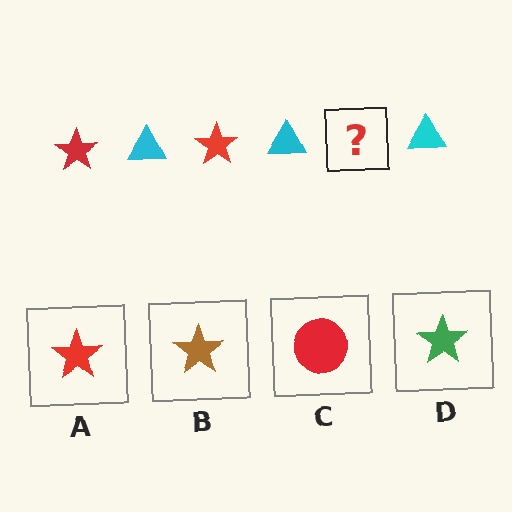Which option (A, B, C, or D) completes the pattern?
A.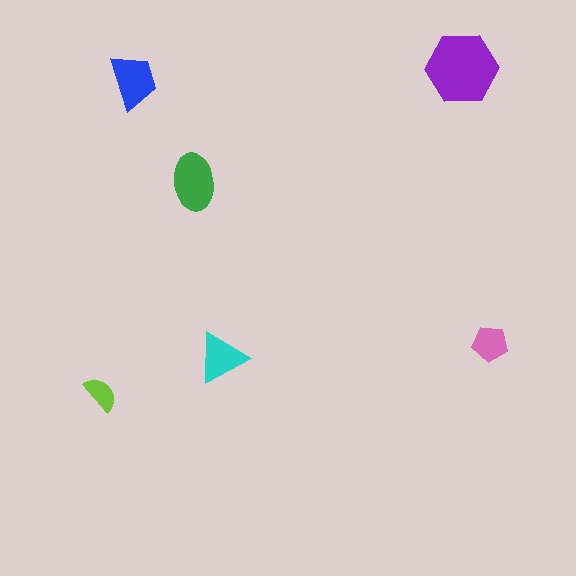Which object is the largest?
The purple hexagon.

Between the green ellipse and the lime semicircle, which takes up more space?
The green ellipse.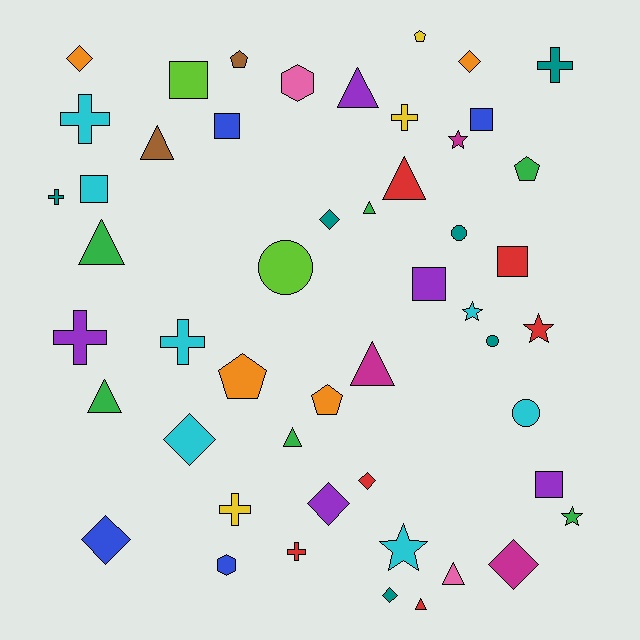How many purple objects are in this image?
There are 5 purple objects.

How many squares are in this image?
There are 7 squares.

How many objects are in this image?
There are 50 objects.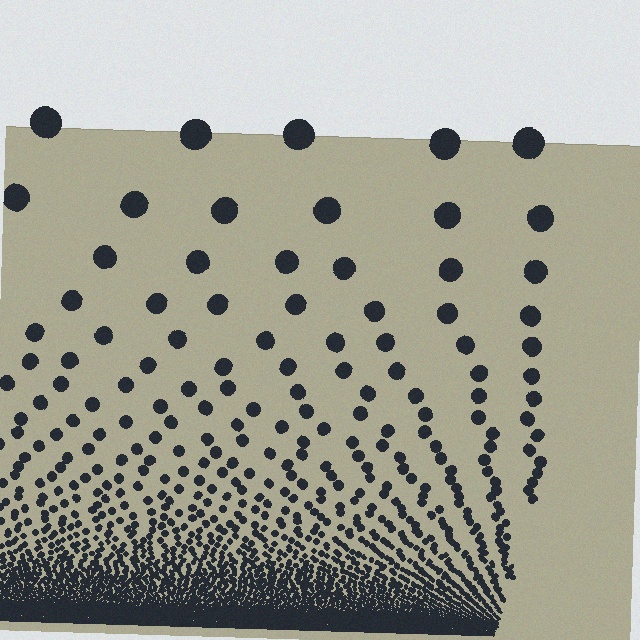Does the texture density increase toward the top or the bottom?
Density increases toward the bottom.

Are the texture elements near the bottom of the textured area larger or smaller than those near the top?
Smaller. The gradient is inverted — elements near the bottom are smaller and denser.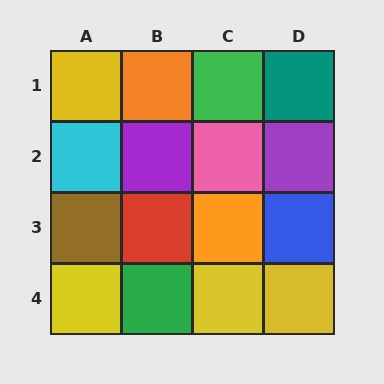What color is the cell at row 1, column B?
Orange.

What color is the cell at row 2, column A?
Cyan.